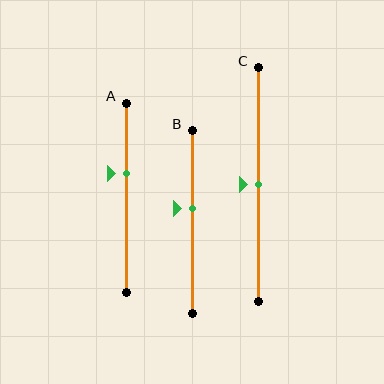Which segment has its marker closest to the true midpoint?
Segment C has its marker closest to the true midpoint.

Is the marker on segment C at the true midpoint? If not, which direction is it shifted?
Yes, the marker on segment C is at the true midpoint.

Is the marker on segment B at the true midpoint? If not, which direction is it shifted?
No, the marker on segment B is shifted upward by about 7% of the segment length.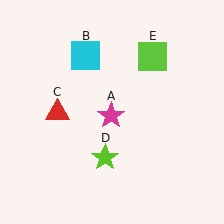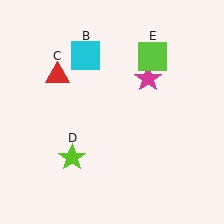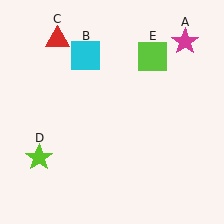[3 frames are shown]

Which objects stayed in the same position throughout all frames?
Cyan square (object B) and lime square (object E) remained stationary.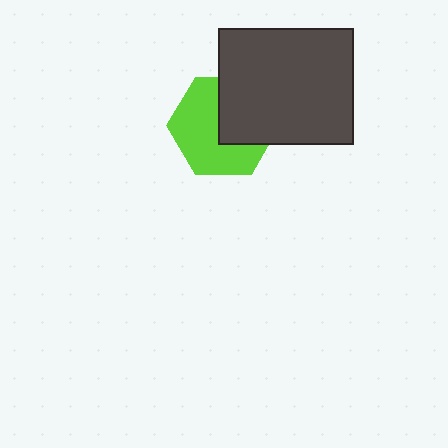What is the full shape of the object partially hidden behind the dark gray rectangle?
The partially hidden object is a lime hexagon.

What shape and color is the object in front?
The object in front is a dark gray rectangle.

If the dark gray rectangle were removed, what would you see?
You would see the complete lime hexagon.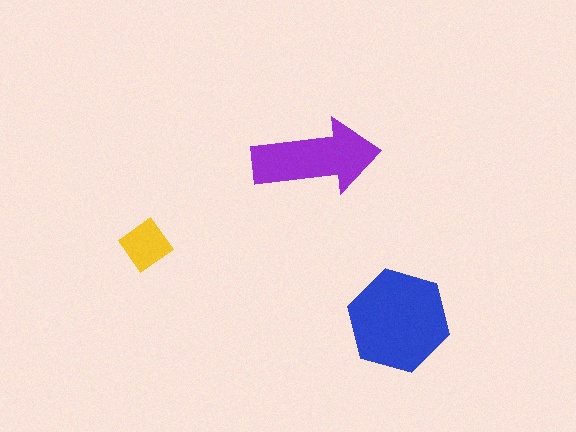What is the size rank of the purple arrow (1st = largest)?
2nd.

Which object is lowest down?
The blue hexagon is bottommost.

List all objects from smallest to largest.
The yellow diamond, the purple arrow, the blue hexagon.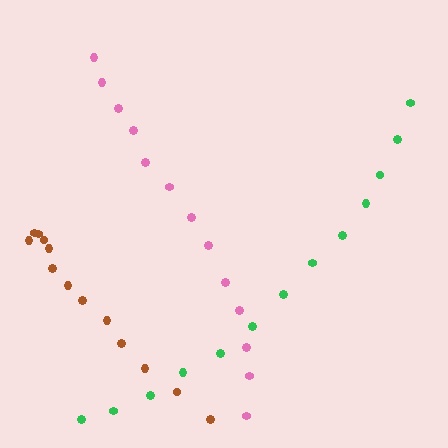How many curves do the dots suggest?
There are 3 distinct paths.